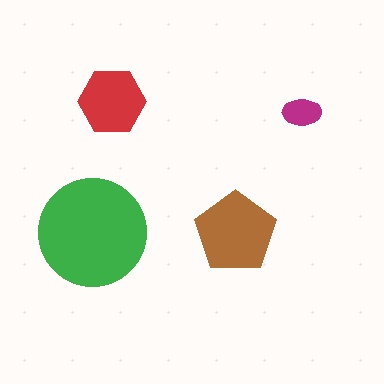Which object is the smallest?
The magenta ellipse.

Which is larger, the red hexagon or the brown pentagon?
The brown pentagon.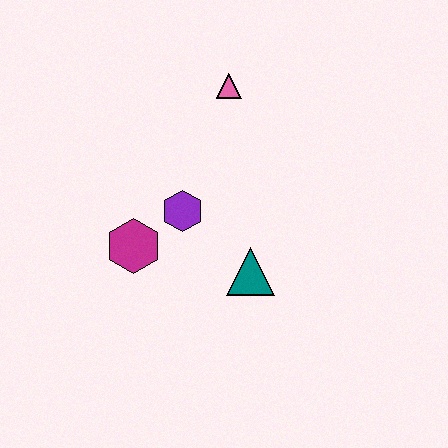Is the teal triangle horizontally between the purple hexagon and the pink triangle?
No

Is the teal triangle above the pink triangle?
No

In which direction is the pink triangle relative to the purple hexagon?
The pink triangle is above the purple hexagon.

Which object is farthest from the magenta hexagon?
The pink triangle is farthest from the magenta hexagon.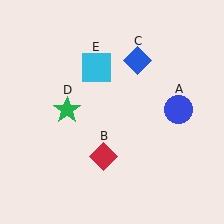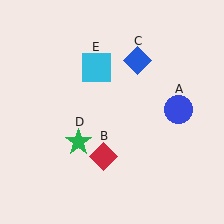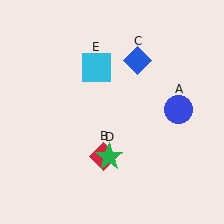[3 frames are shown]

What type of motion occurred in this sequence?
The green star (object D) rotated counterclockwise around the center of the scene.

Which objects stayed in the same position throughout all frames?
Blue circle (object A) and red diamond (object B) and blue diamond (object C) and cyan square (object E) remained stationary.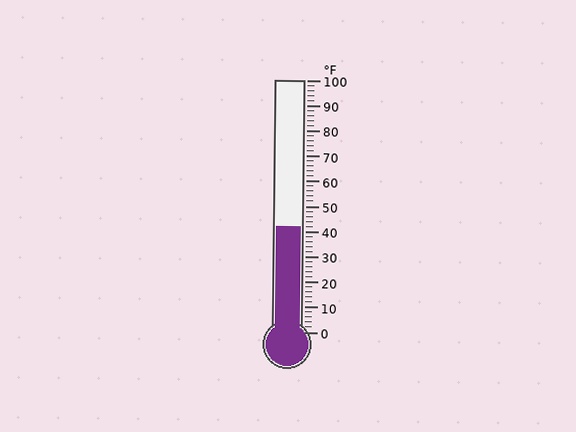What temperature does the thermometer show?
The thermometer shows approximately 42°F.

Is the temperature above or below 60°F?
The temperature is below 60°F.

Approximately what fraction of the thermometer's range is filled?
The thermometer is filled to approximately 40% of its range.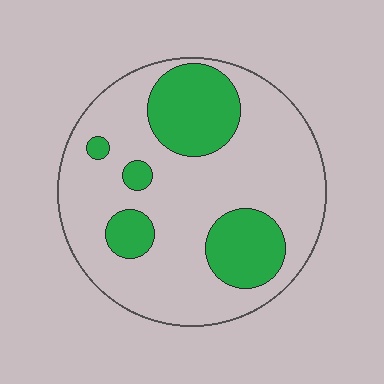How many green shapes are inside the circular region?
5.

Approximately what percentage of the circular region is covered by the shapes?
Approximately 25%.